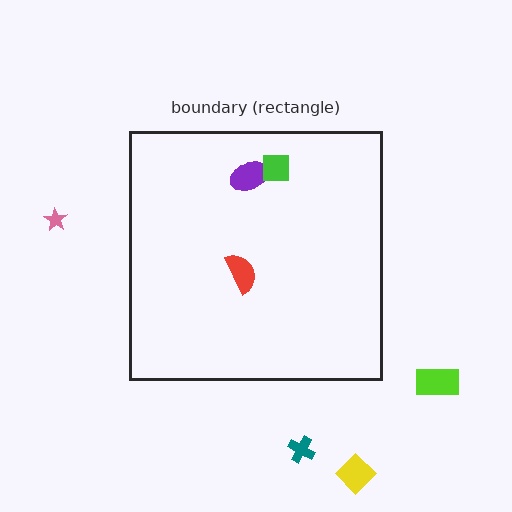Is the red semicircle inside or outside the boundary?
Inside.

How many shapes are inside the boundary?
3 inside, 4 outside.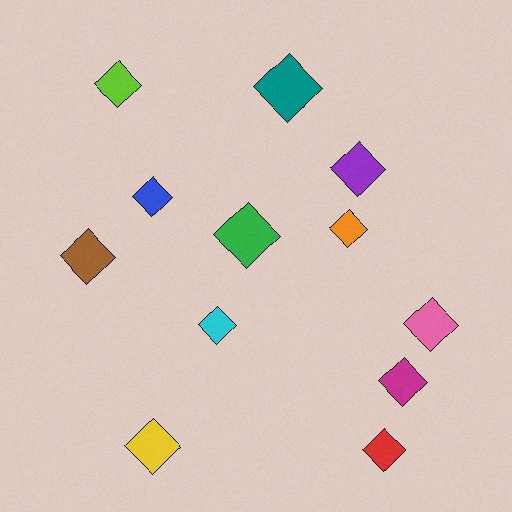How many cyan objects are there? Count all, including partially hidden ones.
There is 1 cyan object.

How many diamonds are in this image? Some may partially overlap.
There are 12 diamonds.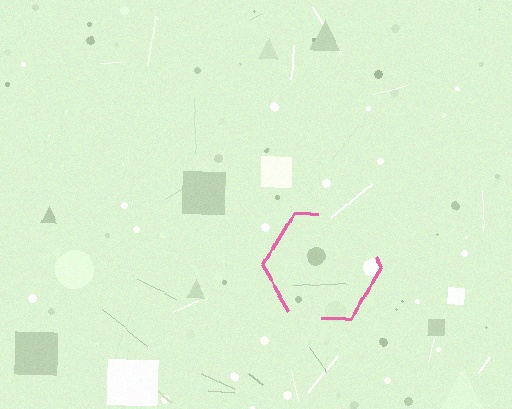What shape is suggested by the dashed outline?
The dashed outline suggests a hexagon.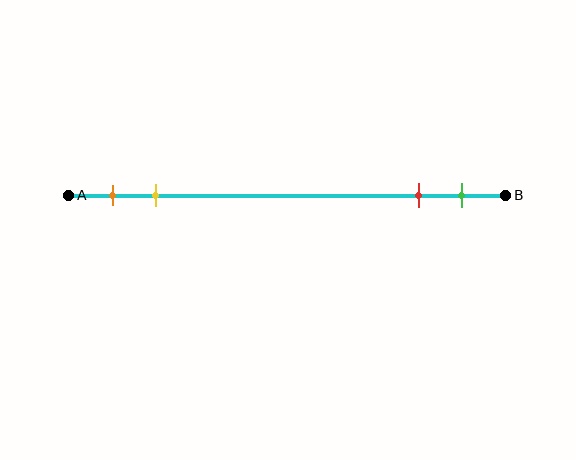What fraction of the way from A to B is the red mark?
The red mark is approximately 80% (0.8) of the way from A to B.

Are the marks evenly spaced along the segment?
No, the marks are not evenly spaced.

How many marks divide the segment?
There are 4 marks dividing the segment.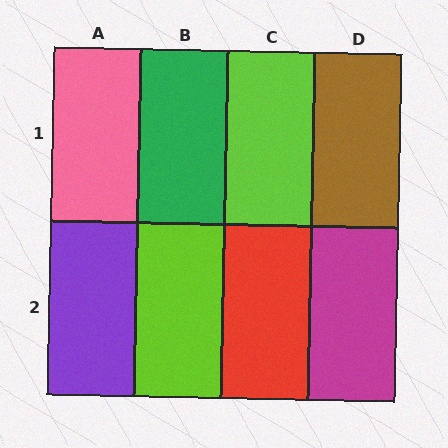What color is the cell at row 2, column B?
Lime.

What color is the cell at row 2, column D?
Magenta.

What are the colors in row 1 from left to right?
Pink, green, lime, brown.